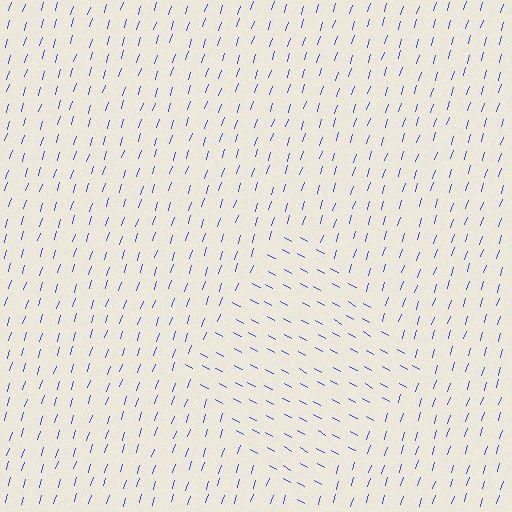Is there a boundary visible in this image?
Yes, there is a texture boundary formed by a change in line orientation.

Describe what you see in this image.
The image is filled with small blue line segments. A diamond region in the image has lines oriented differently from the surrounding lines, creating a visible texture boundary.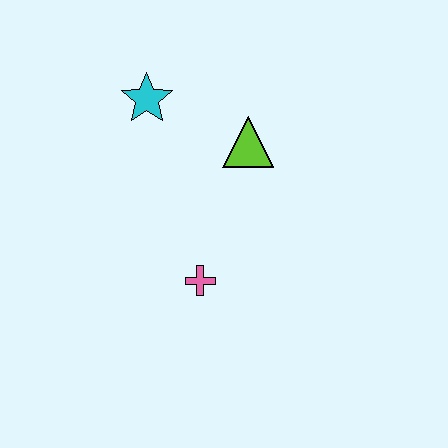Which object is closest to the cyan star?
The lime triangle is closest to the cyan star.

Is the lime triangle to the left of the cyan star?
No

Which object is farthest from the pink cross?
The cyan star is farthest from the pink cross.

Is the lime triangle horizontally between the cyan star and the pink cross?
No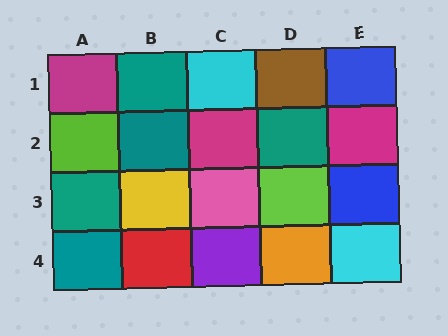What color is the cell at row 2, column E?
Magenta.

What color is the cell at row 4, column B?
Red.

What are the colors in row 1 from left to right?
Magenta, teal, cyan, brown, blue.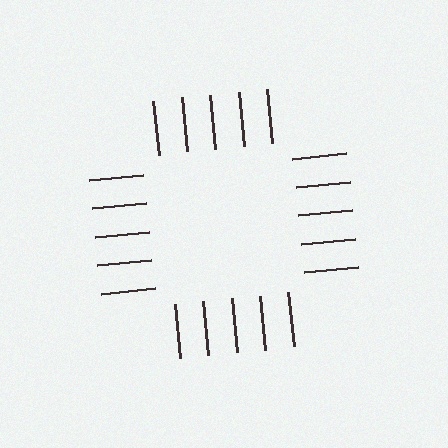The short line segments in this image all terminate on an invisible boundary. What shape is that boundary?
An illusory square — the line segments terminate on its edges but no continuous stroke is drawn.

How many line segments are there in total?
20 — 5 along each of the 4 edges.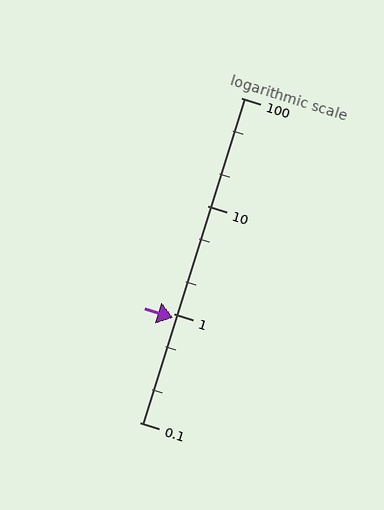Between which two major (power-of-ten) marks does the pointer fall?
The pointer is between 0.1 and 1.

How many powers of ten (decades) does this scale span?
The scale spans 3 decades, from 0.1 to 100.